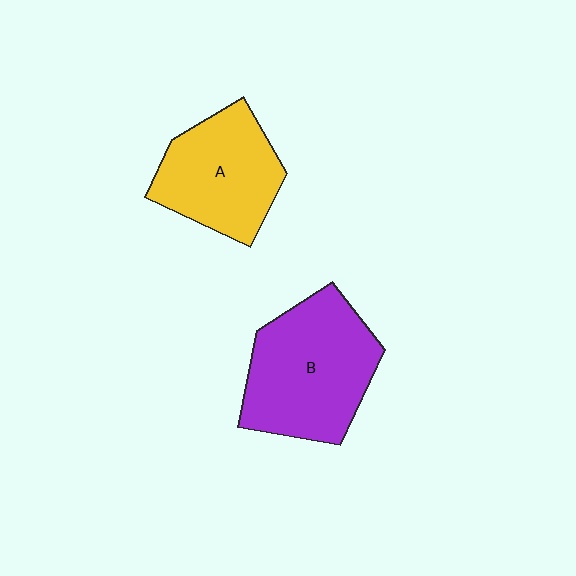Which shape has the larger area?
Shape B (purple).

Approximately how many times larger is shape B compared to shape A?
Approximately 1.3 times.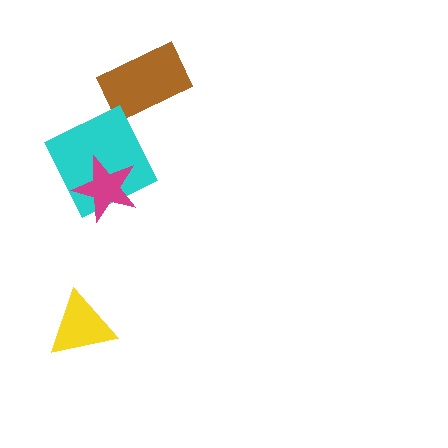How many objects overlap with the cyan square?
1 object overlaps with the cyan square.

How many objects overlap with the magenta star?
1 object overlaps with the magenta star.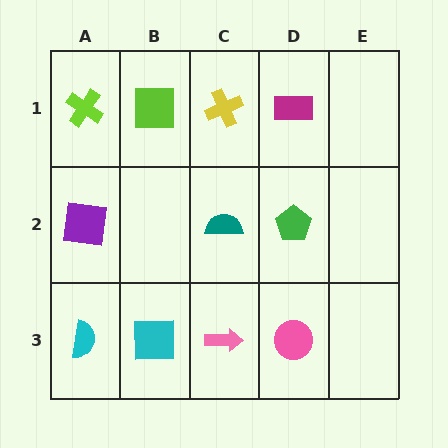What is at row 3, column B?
A cyan square.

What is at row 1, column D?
A magenta rectangle.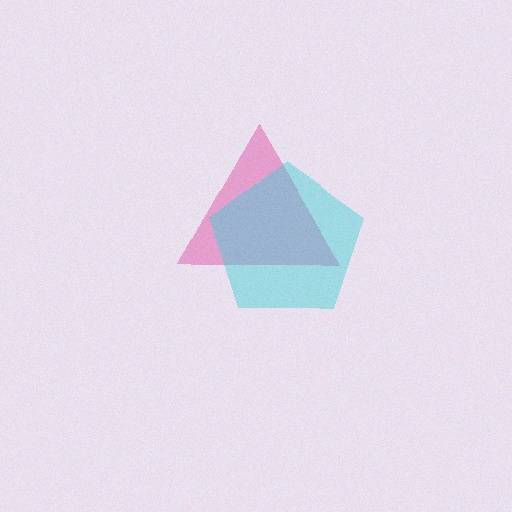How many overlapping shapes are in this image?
There are 2 overlapping shapes in the image.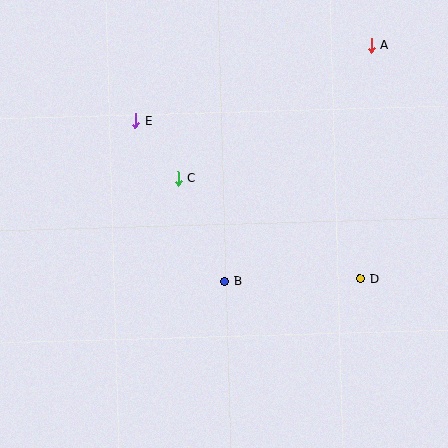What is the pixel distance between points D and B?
The distance between D and B is 136 pixels.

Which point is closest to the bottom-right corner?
Point D is closest to the bottom-right corner.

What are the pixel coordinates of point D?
Point D is at (361, 279).